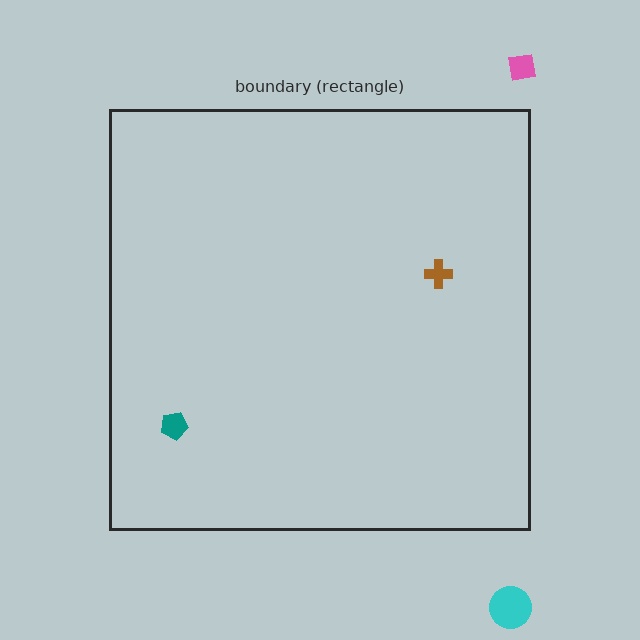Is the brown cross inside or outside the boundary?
Inside.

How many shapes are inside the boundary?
2 inside, 2 outside.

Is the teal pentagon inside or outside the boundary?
Inside.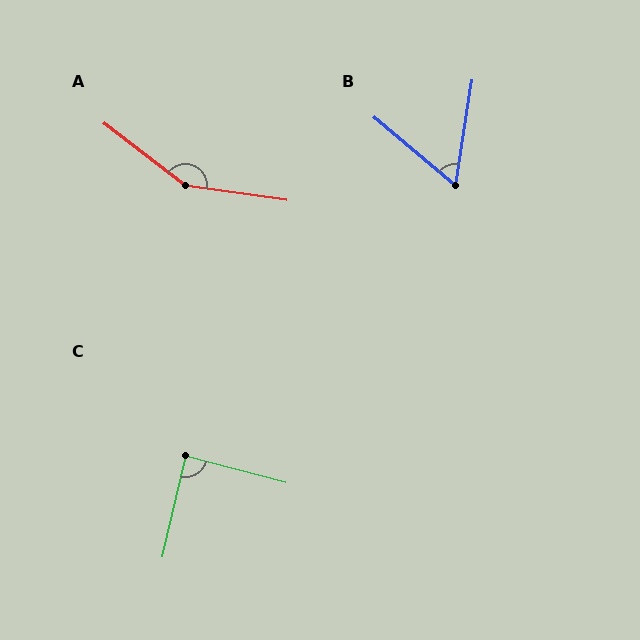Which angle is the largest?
A, at approximately 151 degrees.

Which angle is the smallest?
B, at approximately 59 degrees.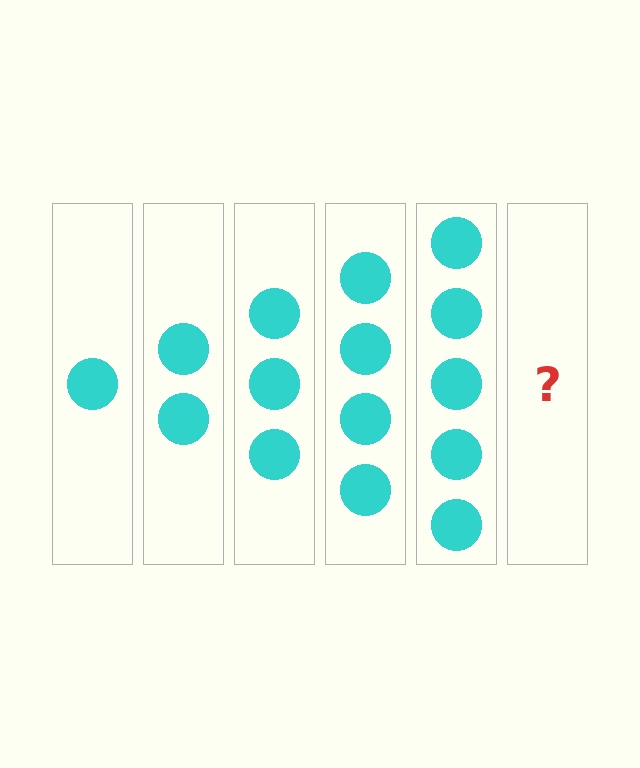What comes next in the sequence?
The next element should be 6 circles.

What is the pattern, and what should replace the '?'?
The pattern is that each step adds one more circle. The '?' should be 6 circles.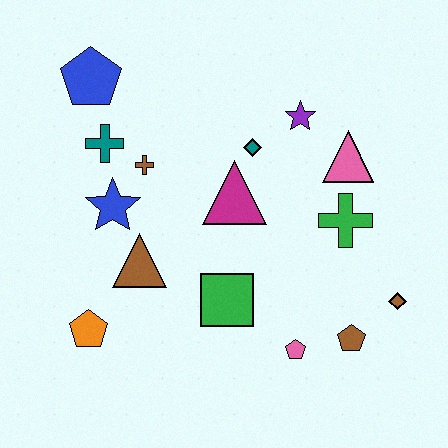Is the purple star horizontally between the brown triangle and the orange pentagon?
No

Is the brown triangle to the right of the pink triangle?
No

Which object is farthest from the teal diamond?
The orange pentagon is farthest from the teal diamond.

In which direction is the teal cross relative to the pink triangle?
The teal cross is to the left of the pink triangle.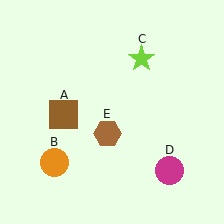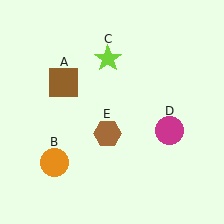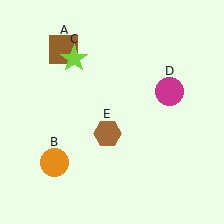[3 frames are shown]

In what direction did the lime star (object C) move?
The lime star (object C) moved left.